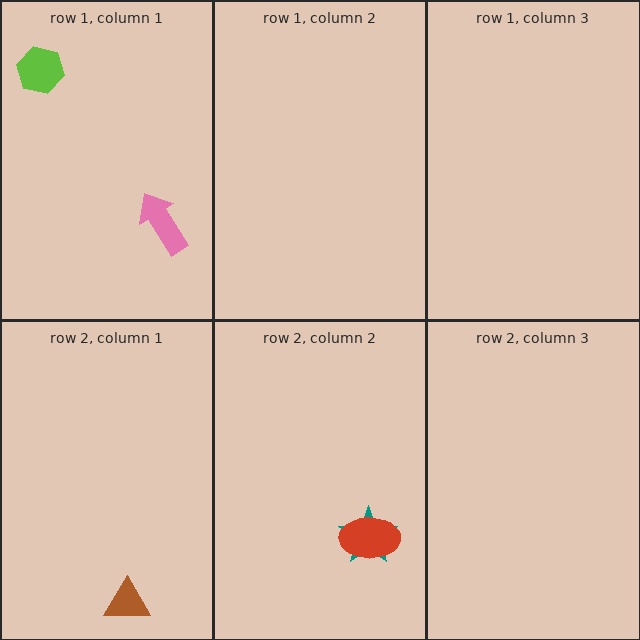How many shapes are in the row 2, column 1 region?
1.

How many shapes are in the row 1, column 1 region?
2.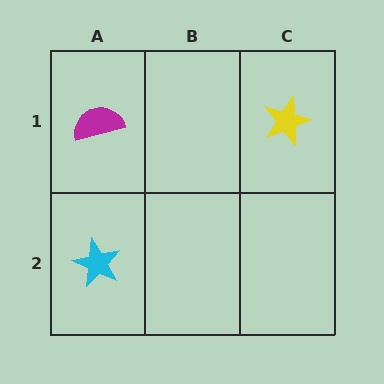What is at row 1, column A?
A magenta semicircle.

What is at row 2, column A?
A cyan star.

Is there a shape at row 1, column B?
No, that cell is empty.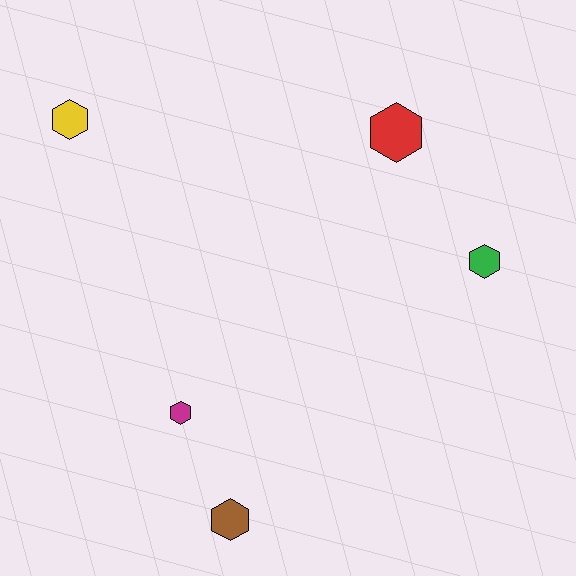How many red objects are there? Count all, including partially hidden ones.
There is 1 red object.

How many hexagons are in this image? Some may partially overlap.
There are 5 hexagons.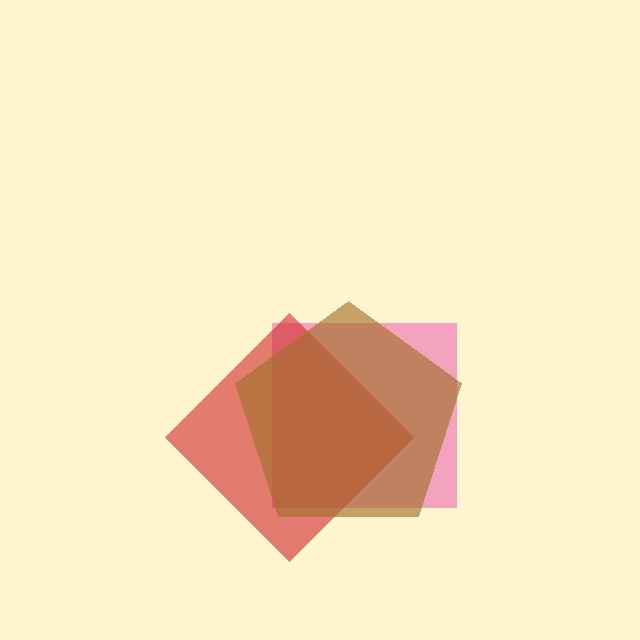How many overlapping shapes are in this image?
There are 3 overlapping shapes in the image.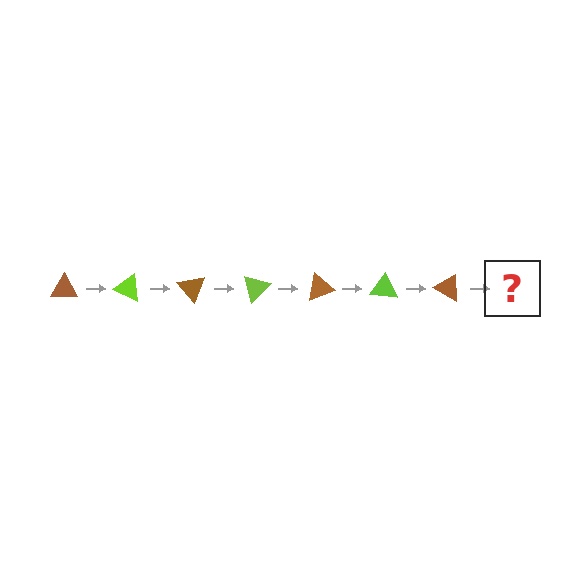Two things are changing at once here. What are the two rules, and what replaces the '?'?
The two rules are that it rotates 25 degrees each step and the color cycles through brown and lime. The '?' should be a lime triangle, rotated 175 degrees from the start.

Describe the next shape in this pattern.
It should be a lime triangle, rotated 175 degrees from the start.